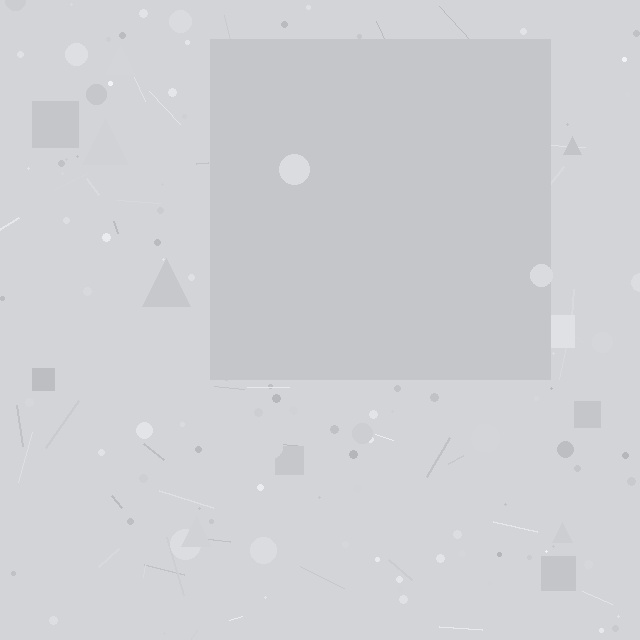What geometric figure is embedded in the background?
A square is embedded in the background.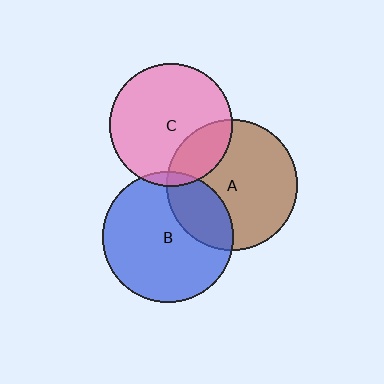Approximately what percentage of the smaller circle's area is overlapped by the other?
Approximately 25%.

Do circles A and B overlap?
Yes.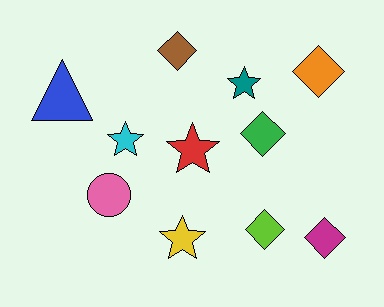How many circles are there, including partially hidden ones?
There is 1 circle.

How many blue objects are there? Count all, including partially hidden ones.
There is 1 blue object.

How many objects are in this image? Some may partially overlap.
There are 11 objects.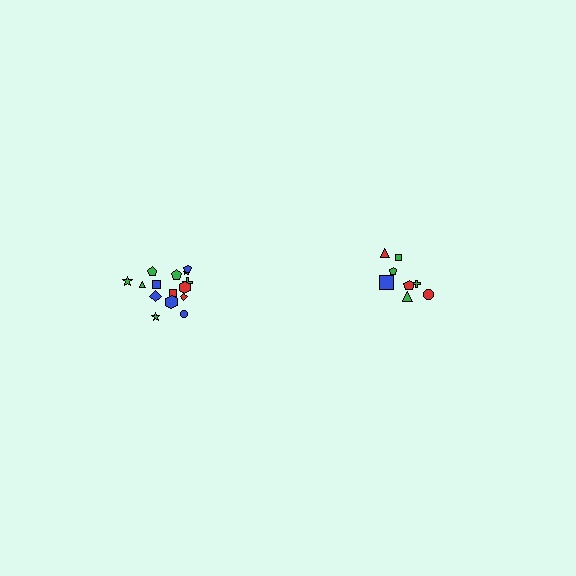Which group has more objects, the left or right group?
The left group.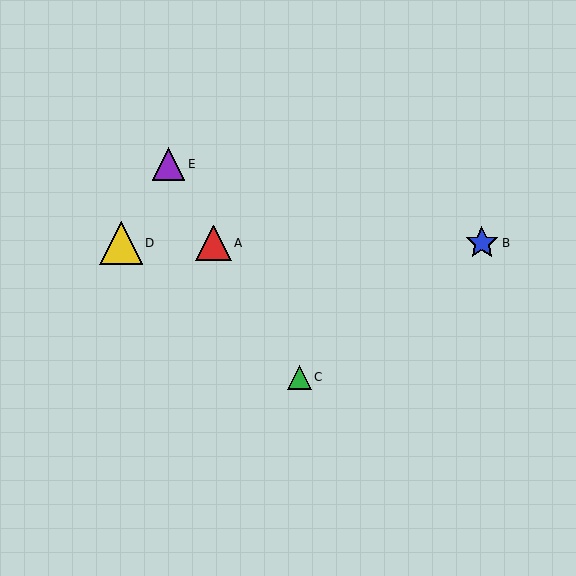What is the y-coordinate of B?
Object B is at y≈243.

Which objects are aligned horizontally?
Objects A, B, D are aligned horizontally.